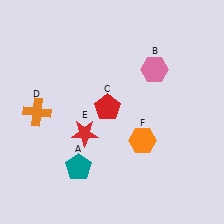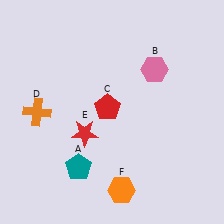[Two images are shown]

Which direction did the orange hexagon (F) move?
The orange hexagon (F) moved down.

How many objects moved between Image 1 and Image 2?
1 object moved between the two images.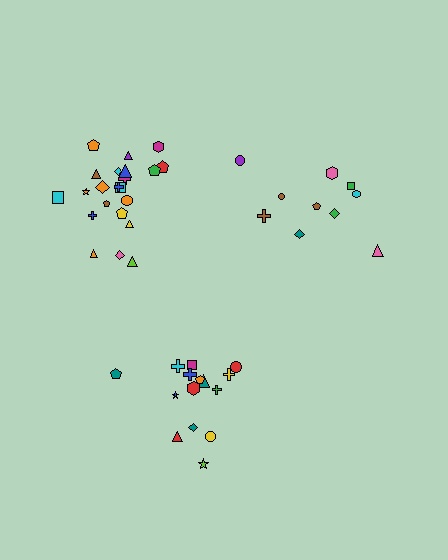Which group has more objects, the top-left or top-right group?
The top-left group.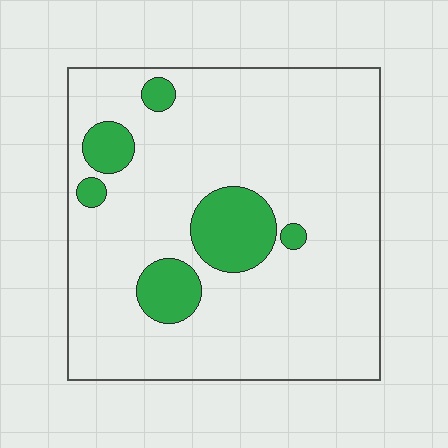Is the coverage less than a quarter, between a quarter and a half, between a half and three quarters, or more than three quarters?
Less than a quarter.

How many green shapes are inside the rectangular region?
6.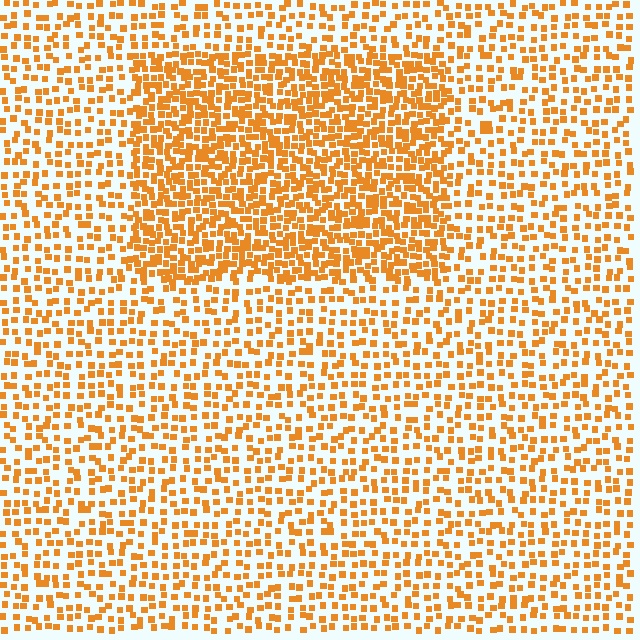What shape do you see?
I see a rectangle.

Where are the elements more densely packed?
The elements are more densely packed inside the rectangle boundary.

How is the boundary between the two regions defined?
The boundary is defined by a change in element density (approximately 2.0x ratio). All elements are the same color, size, and shape.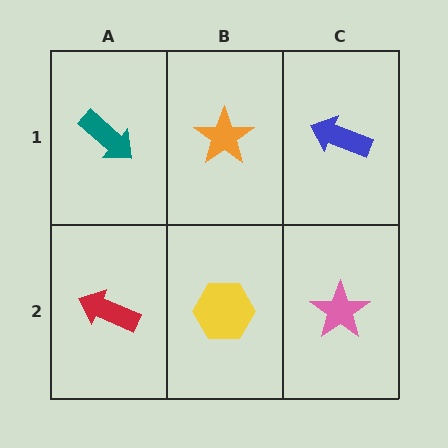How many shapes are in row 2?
3 shapes.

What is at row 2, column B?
A yellow hexagon.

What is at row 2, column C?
A pink star.